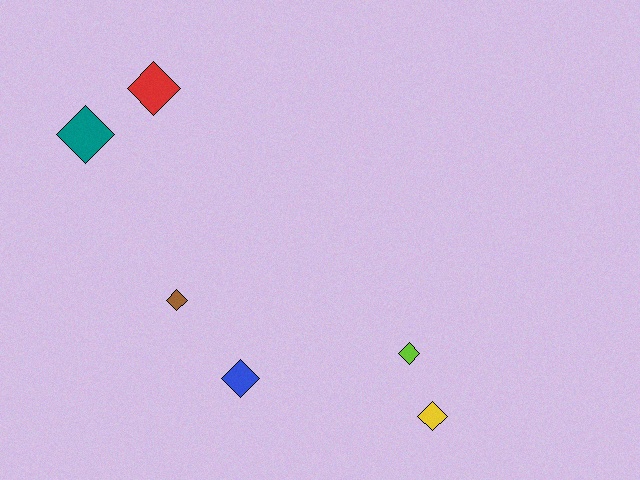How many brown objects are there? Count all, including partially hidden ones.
There is 1 brown object.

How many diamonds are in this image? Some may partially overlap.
There are 6 diamonds.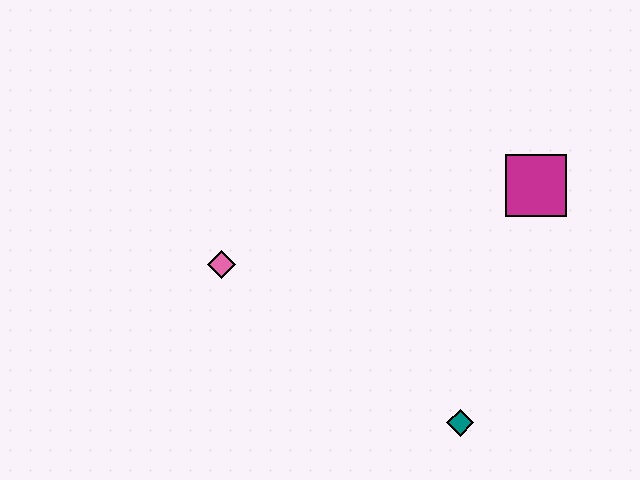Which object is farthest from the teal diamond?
The pink diamond is farthest from the teal diamond.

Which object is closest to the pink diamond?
The teal diamond is closest to the pink diamond.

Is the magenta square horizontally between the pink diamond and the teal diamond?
No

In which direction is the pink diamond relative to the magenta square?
The pink diamond is to the left of the magenta square.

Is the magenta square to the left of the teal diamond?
No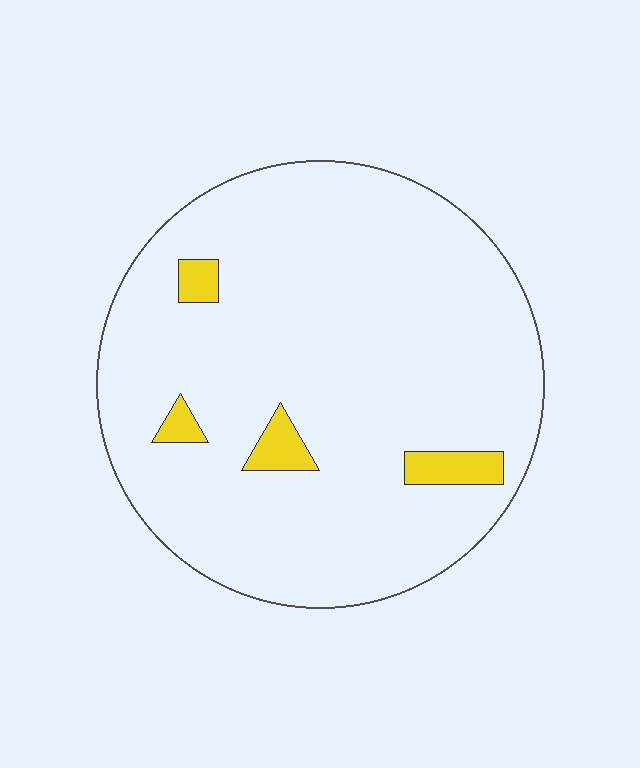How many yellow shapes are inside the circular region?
4.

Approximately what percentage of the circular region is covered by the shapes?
Approximately 5%.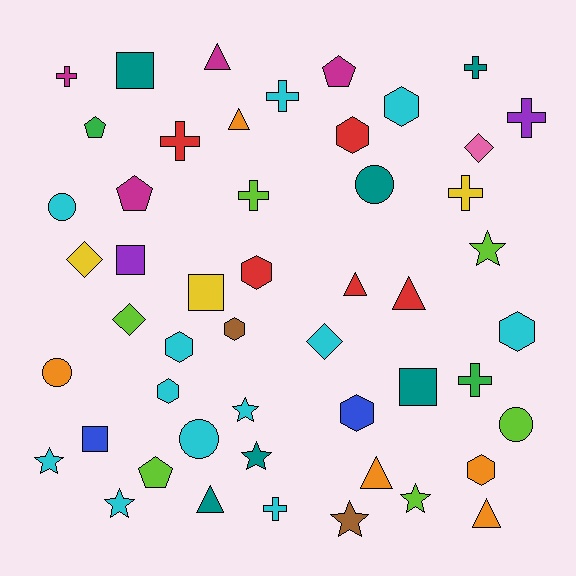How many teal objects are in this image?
There are 6 teal objects.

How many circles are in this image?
There are 5 circles.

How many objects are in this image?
There are 50 objects.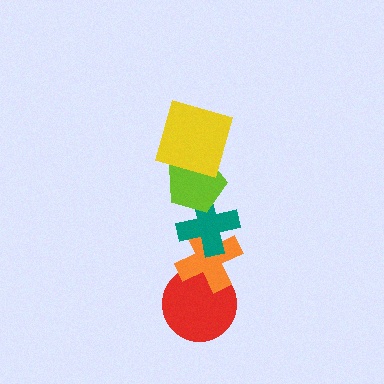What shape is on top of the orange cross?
The teal cross is on top of the orange cross.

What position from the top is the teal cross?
The teal cross is 3rd from the top.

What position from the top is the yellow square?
The yellow square is 1st from the top.